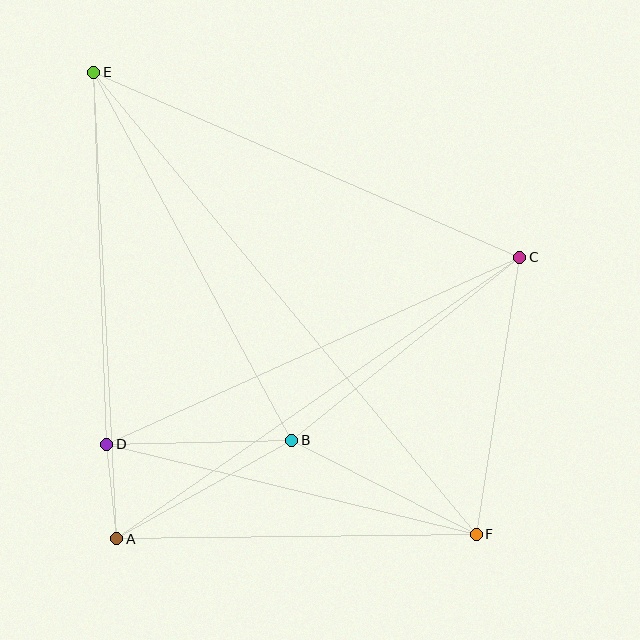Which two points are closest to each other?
Points A and D are closest to each other.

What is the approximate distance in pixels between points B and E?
The distance between B and E is approximately 418 pixels.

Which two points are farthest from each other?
Points E and F are farthest from each other.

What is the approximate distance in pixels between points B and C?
The distance between B and C is approximately 292 pixels.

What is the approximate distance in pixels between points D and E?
The distance between D and E is approximately 372 pixels.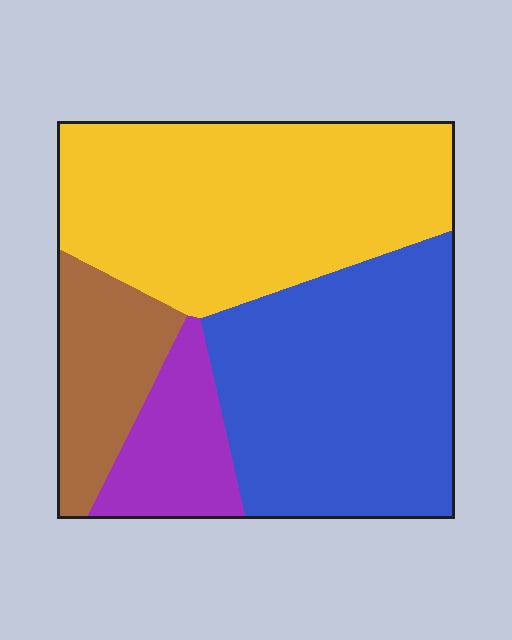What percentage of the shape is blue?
Blue takes up between a quarter and a half of the shape.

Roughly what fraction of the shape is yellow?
Yellow covers about 40% of the shape.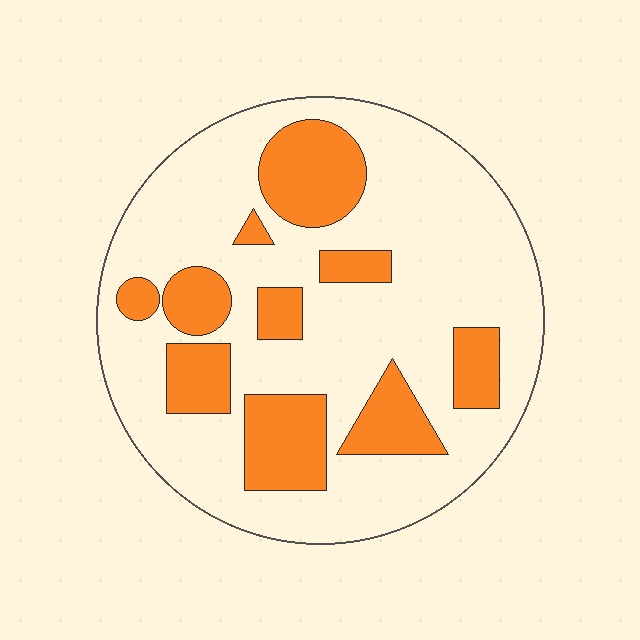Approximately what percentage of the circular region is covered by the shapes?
Approximately 25%.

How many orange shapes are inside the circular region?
10.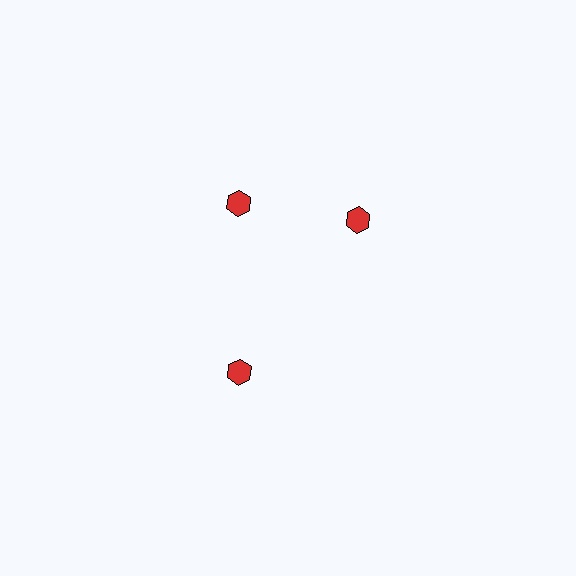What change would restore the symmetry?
The symmetry would be restored by rotating it back into even spacing with its neighbors so that all 3 hexagons sit at equal angles and equal distance from the center.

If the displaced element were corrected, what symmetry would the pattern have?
It would have 3-fold rotational symmetry — the pattern would map onto itself every 120 degrees.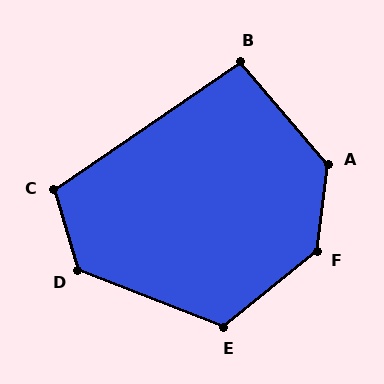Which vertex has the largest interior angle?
F, at approximately 136 degrees.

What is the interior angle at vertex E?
Approximately 120 degrees (obtuse).